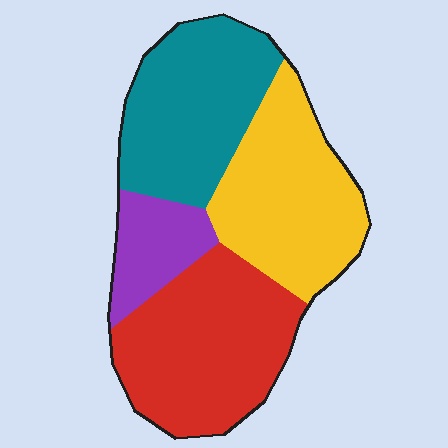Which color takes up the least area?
Purple, at roughly 10%.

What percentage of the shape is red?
Red covers around 30% of the shape.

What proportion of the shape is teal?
Teal takes up about one quarter (1/4) of the shape.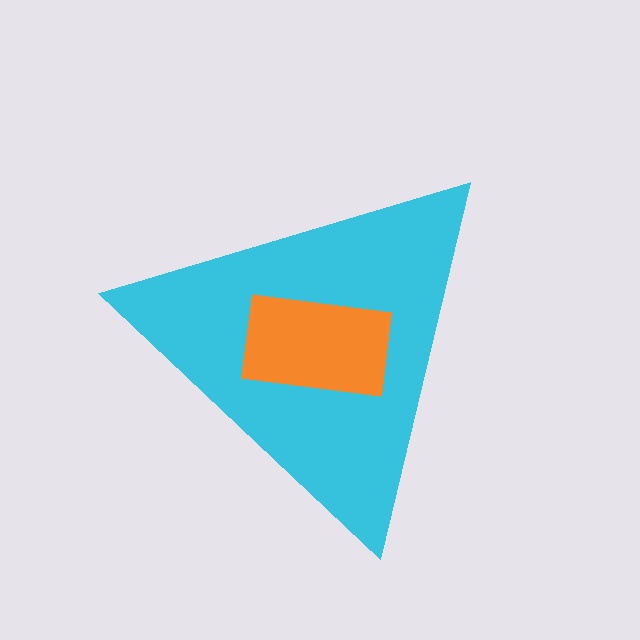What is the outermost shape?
The cyan triangle.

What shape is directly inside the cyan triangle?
The orange rectangle.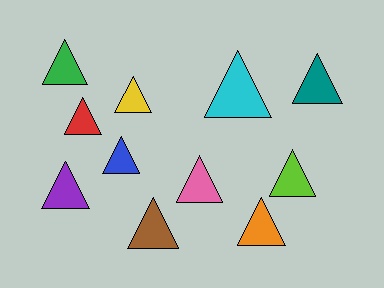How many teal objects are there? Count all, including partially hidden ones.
There is 1 teal object.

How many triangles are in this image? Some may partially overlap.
There are 11 triangles.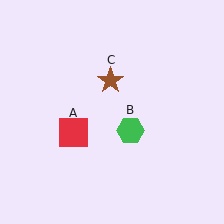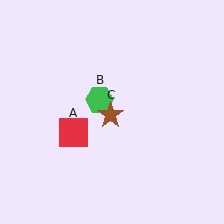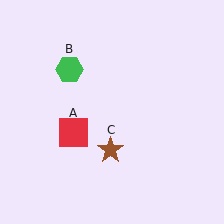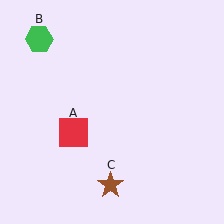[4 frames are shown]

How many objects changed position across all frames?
2 objects changed position: green hexagon (object B), brown star (object C).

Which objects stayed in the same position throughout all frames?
Red square (object A) remained stationary.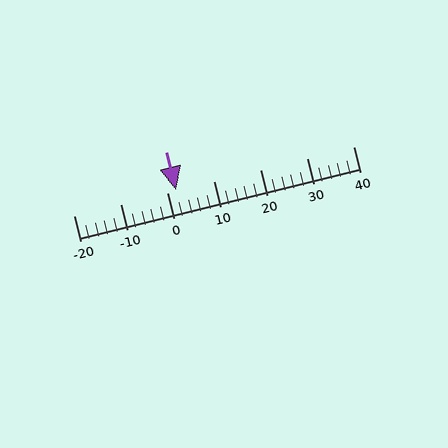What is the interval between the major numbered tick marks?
The major tick marks are spaced 10 units apart.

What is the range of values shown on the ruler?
The ruler shows values from -20 to 40.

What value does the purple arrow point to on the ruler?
The purple arrow points to approximately 2.